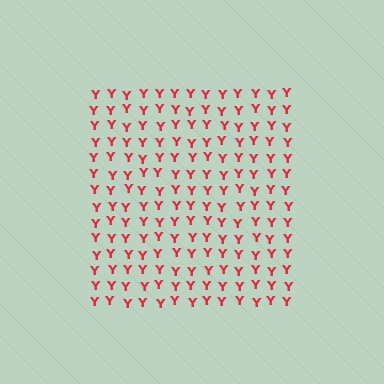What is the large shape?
The large shape is a square.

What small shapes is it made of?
It is made of small letter Y's.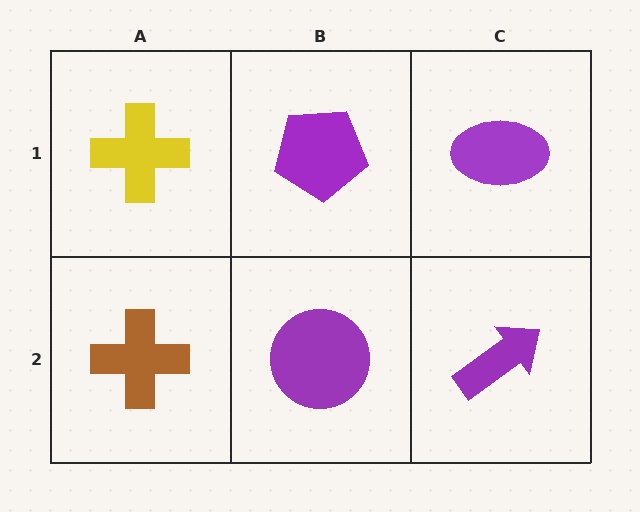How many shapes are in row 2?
3 shapes.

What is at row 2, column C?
A purple arrow.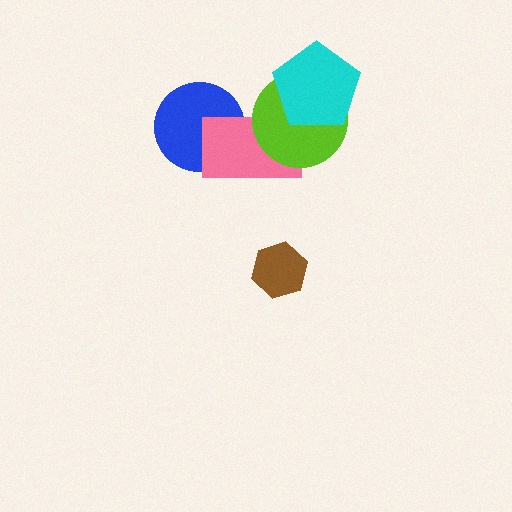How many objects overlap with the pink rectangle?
2 objects overlap with the pink rectangle.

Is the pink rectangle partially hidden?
Yes, it is partially covered by another shape.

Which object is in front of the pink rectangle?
The lime circle is in front of the pink rectangle.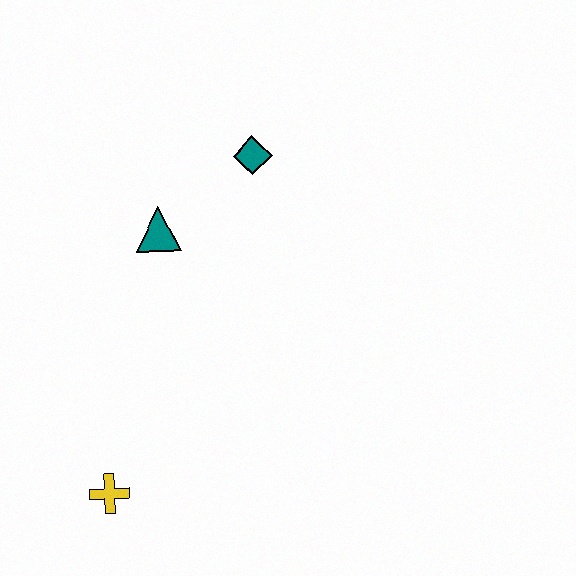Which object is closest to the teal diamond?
The teal triangle is closest to the teal diamond.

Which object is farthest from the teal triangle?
The yellow cross is farthest from the teal triangle.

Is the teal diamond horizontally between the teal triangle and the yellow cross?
No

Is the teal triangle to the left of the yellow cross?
No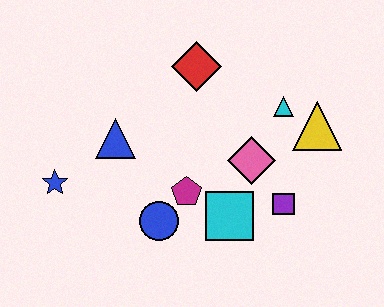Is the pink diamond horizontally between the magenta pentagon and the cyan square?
No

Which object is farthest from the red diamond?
The blue star is farthest from the red diamond.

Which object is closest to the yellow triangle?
The cyan triangle is closest to the yellow triangle.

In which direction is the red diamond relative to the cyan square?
The red diamond is above the cyan square.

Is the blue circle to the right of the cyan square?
No